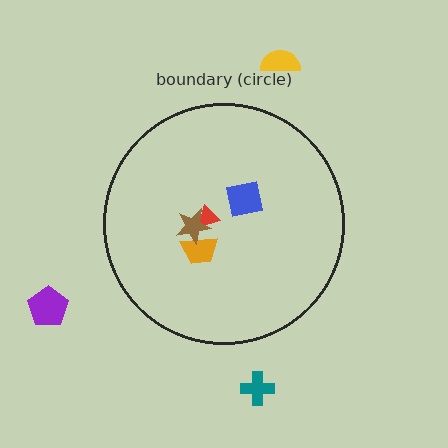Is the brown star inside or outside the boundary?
Inside.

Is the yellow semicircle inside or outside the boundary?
Outside.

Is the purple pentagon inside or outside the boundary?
Outside.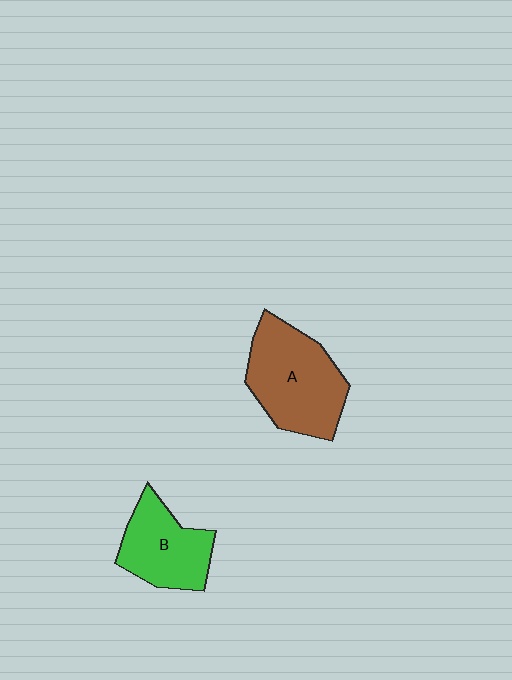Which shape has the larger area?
Shape A (brown).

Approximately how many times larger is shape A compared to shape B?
Approximately 1.4 times.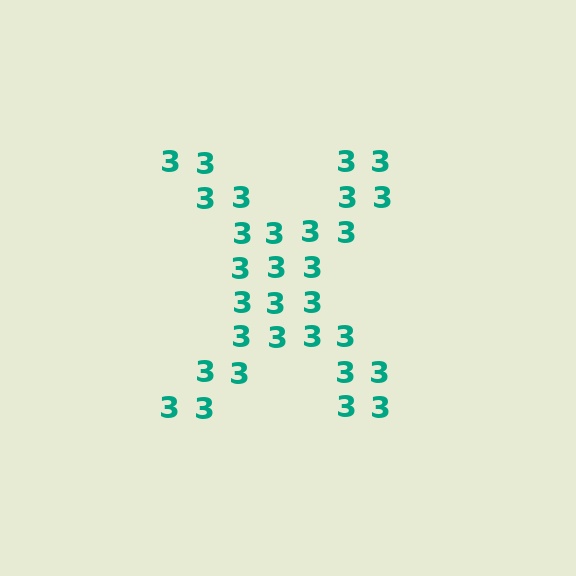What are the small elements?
The small elements are digit 3's.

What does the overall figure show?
The overall figure shows the letter X.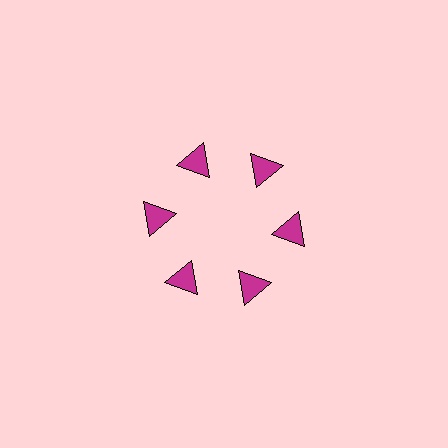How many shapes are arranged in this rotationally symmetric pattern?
There are 6 shapes, arranged in 6 groups of 1.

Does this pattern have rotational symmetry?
Yes, this pattern has 6-fold rotational symmetry. It looks the same after rotating 60 degrees around the center.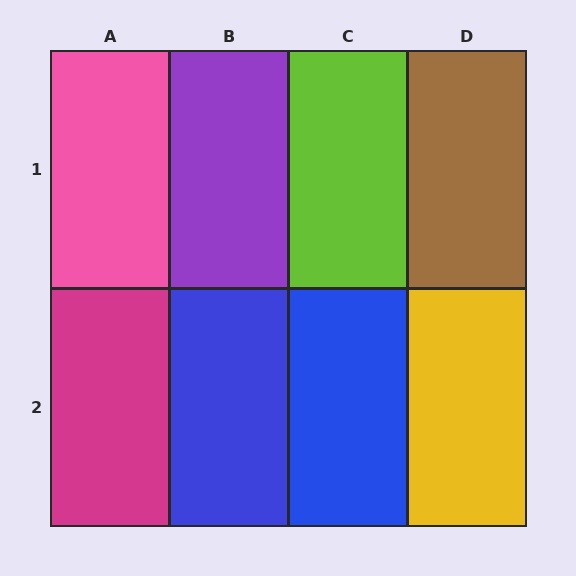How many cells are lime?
1 cell is lime.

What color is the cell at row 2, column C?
Blue.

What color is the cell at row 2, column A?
Magenta.